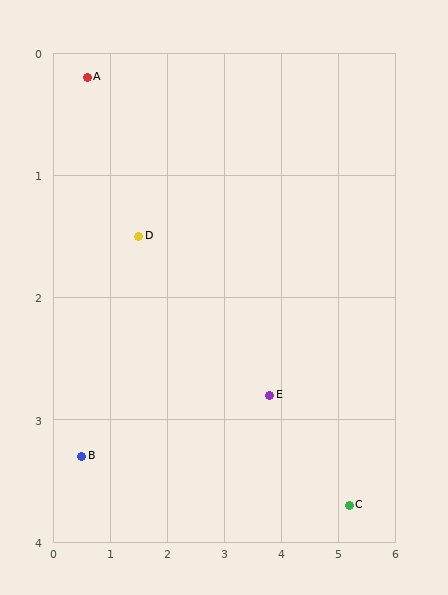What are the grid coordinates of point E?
Point E is at approximately (3.8, 2.8).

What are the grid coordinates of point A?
Point A is at approximately (0.6, 0.2).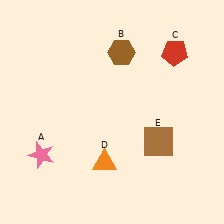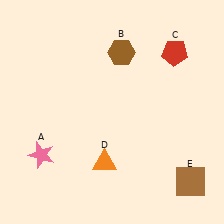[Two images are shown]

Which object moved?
The brown square (E) moved down.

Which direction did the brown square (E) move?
The brown square (E) moved down.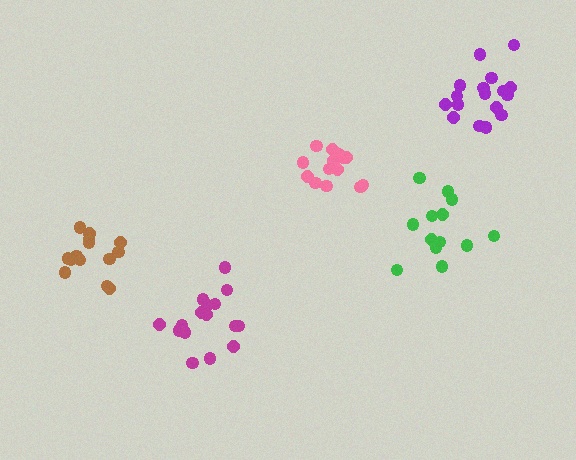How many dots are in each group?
Group 1: 13 dots, Group 2: 14 dots, Group 3: 14 dots, Group 4: 16 dots, Group 5: 17 dots (74 total).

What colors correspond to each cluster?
The clusters are colored: green, brown, pink, magenta, purple.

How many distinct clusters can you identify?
There are 5 distinct clusters.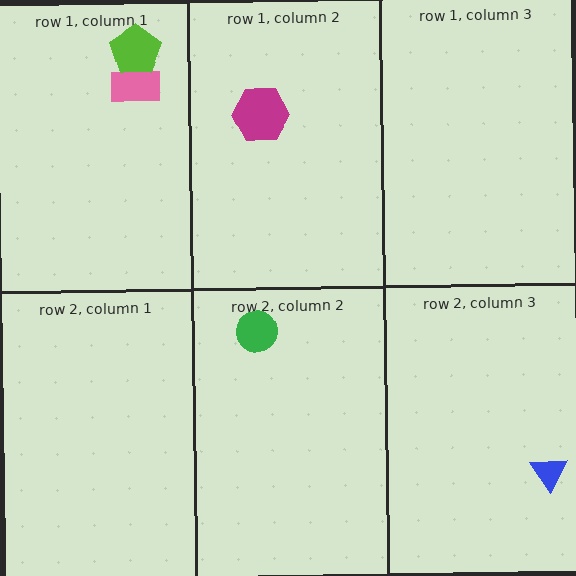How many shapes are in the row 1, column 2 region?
1.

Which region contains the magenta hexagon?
The row 1, column 2 region.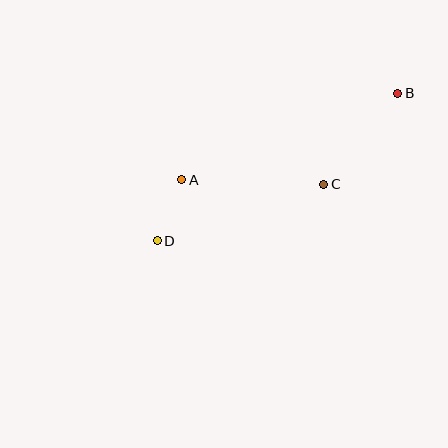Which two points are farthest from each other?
Points B and D are farthest from each other.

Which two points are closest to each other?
Points A and D are closest to each other.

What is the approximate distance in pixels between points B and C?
The distance between B and C is approximately 117 pixels.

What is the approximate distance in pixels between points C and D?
The distance between C and D is approximately 176 pixels.